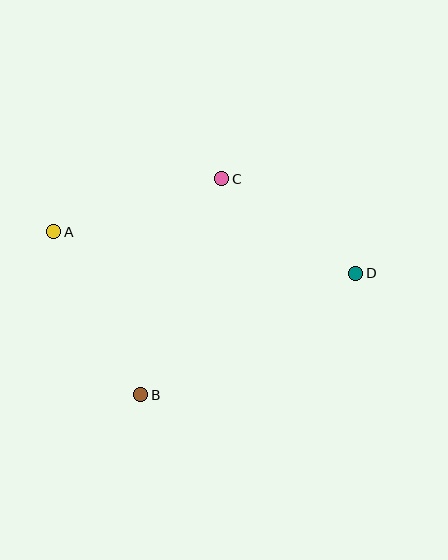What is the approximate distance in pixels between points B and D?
The distance between B and D is approximately 247 pixels.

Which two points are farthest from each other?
Points A and D are farthest from each other.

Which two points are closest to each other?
Points C and D are closest to each other.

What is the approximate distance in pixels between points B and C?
The distance between B and C is approximately 231 pixels.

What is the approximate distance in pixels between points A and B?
The distance between A and B is approximately 185 pixels.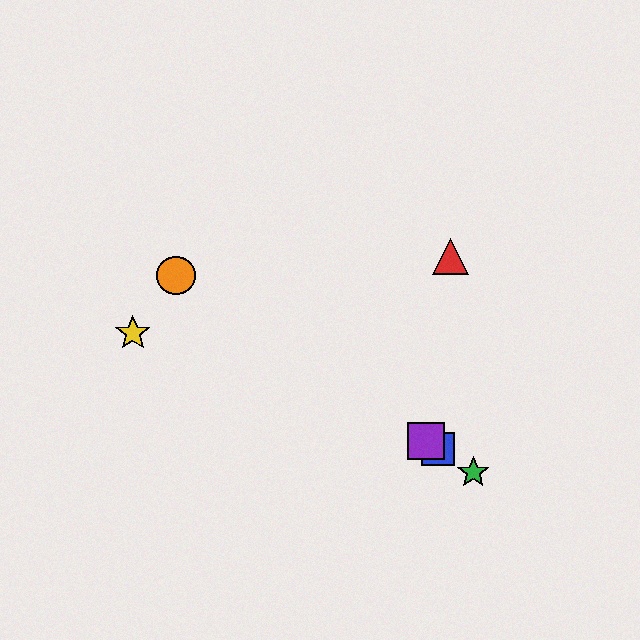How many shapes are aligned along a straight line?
4 shapes (the blue square, the green star, the purple square, the orange circle) are aligned along a straight line.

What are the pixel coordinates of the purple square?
The purple square is at (426, 441).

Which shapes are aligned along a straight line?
The blue square, the green star, the purple square, the orange circle are aligned along a straight line.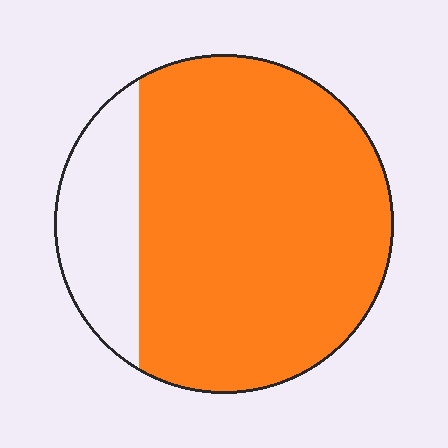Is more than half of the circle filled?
Yes.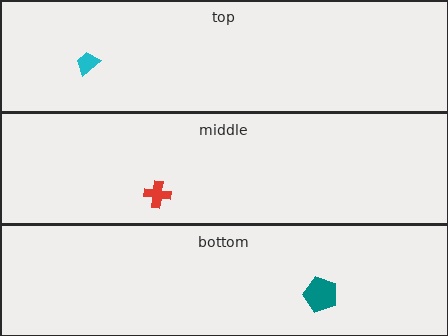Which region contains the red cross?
The middle region.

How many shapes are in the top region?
1.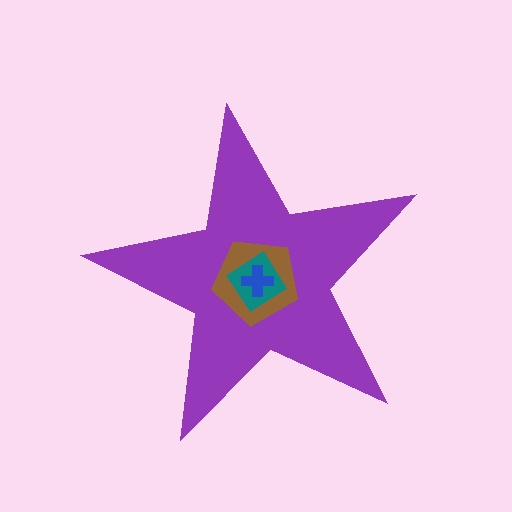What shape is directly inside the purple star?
The brown pentagon.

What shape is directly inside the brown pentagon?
The teal diamond.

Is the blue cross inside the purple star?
Yes.